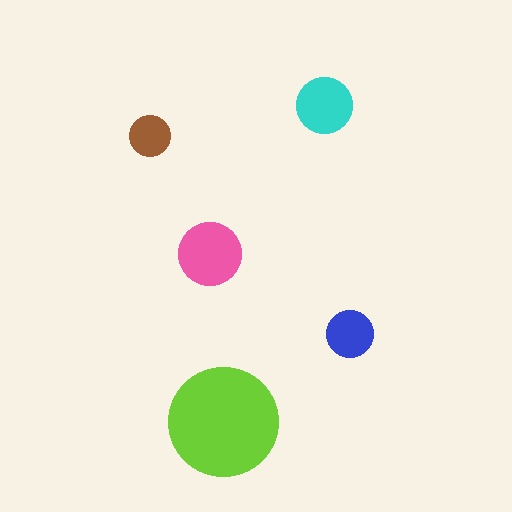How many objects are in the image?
There are 5 objects in the image.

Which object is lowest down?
The lime circle is bottommost.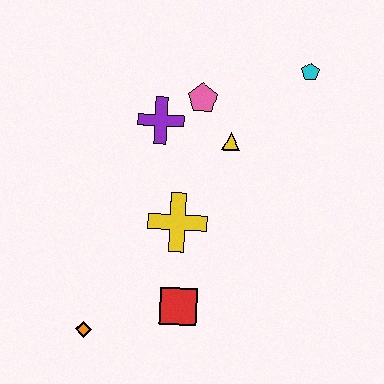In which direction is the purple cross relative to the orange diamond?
The purple cross is above the orange diamond.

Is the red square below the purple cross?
Yes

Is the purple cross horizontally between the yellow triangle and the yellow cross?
No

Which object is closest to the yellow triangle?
The pink pentagon is closest to the yellow triangle.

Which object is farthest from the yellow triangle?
The orange diamond is farthest from the yellow triangle.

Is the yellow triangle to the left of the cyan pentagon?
Yes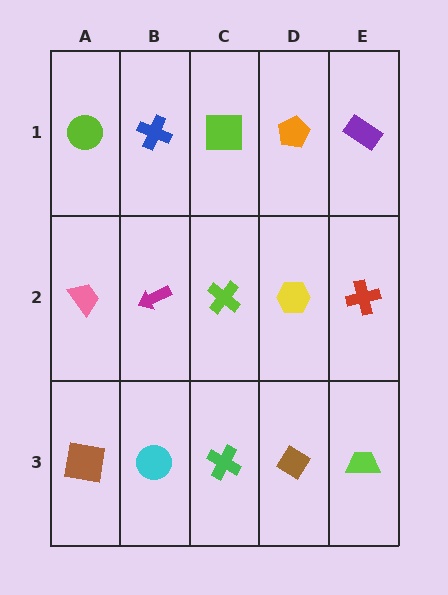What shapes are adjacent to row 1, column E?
A red cross (row 2, column E), an orange pentagon (row 1, column D).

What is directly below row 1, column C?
A lime cross.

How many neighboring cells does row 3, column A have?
2.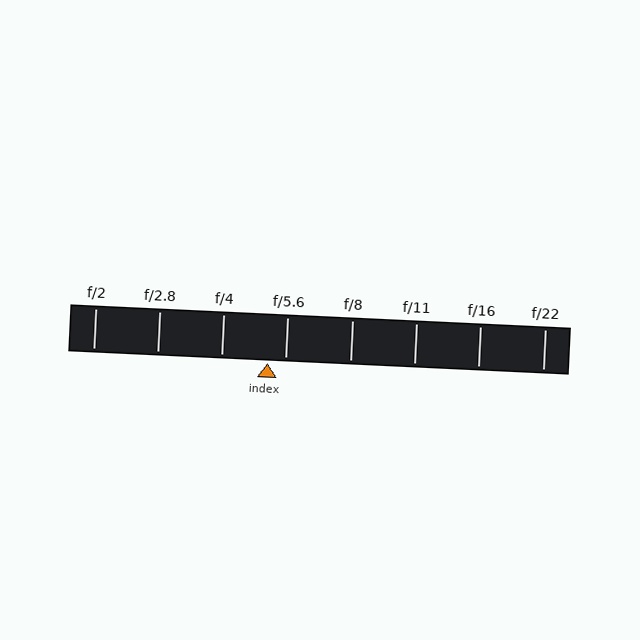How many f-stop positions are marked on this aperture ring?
There are 8 f-stop positions marked.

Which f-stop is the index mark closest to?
The index mark is closest to f/5.6.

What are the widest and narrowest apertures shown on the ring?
The widest aperture shown is f/2 and the narrowest is f/22.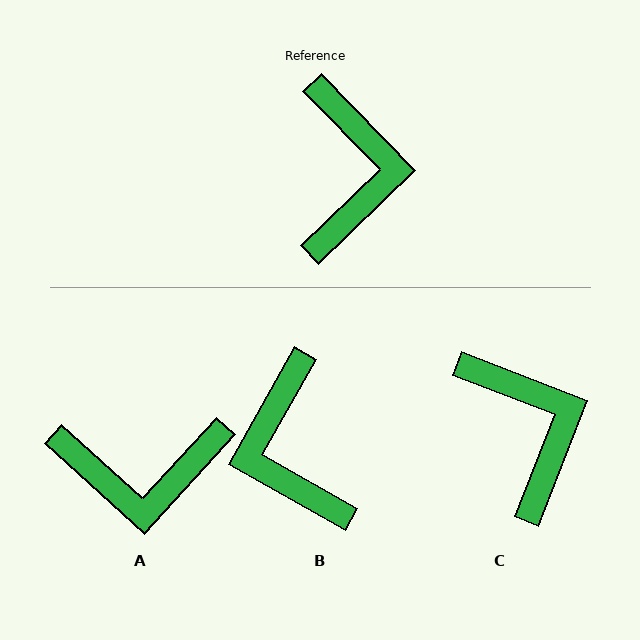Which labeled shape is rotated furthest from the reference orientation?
B, about 164 degrees away.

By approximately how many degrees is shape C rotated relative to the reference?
Approximately 25 degrees counter-clockwise.